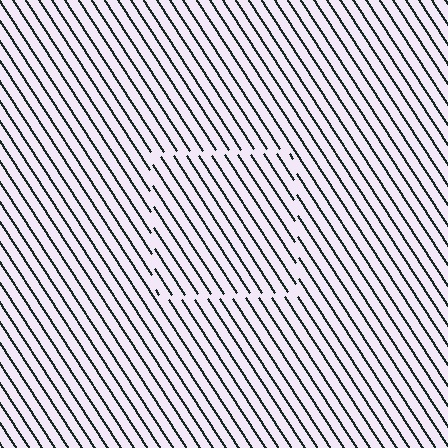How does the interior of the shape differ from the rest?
The interior of the shape contains the same grating, shifted by half a period — the contour is defined by the phase discontinuity where line-ends from the inner and outer gratings abut.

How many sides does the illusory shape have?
4 sides — the line-ends trace a square.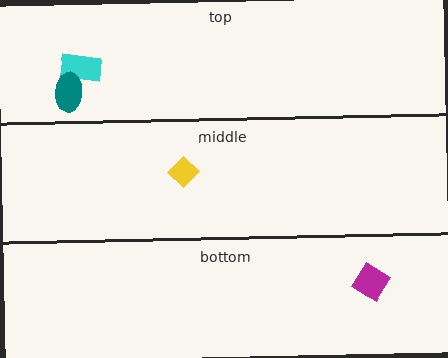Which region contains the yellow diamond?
The middle region.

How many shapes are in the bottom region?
1.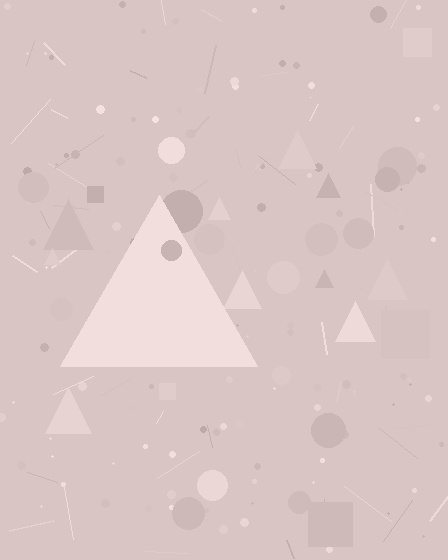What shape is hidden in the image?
A triangle is hidden in the image.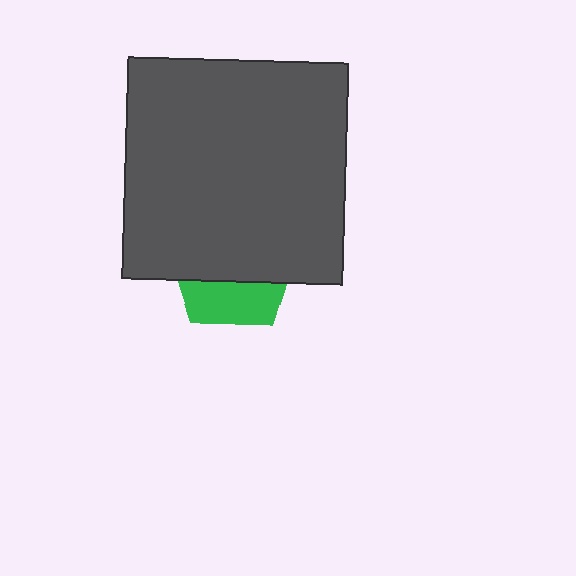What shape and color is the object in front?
The object in front is a dark gray square.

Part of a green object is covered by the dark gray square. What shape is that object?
It is a pentagon.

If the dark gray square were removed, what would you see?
You would see the complete green pentagon.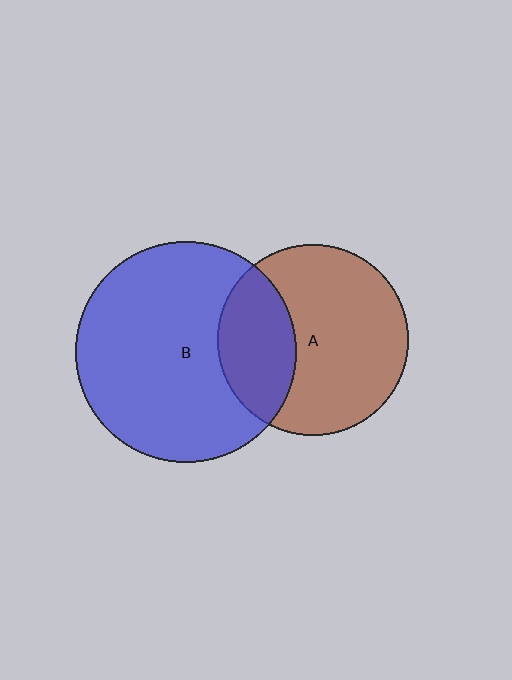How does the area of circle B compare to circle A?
Approximately 1.3 times.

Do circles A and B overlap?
Yes.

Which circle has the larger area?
Circle B (blue).